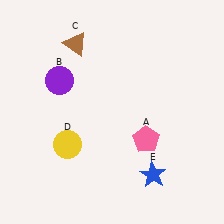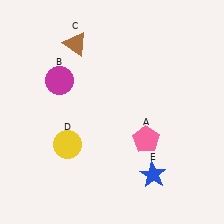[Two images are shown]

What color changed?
The circle (B) changed from purple in Image 1 to magenta in Image 2.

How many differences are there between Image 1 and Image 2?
There is 1 difference between the two images.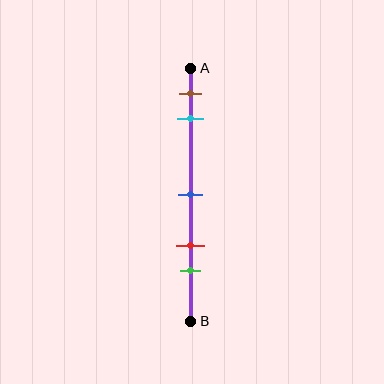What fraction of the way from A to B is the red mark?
The red mark is approximately 70% (0.7) of the way from A to B.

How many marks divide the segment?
There are 5 marks dividing the segment.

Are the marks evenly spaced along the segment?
No, the marks are not evenly spaced.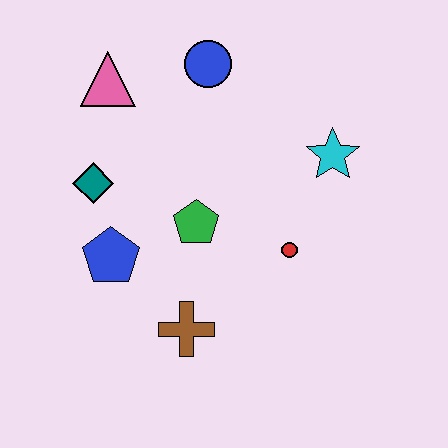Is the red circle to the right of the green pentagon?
Yes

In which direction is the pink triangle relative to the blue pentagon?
The pink triangle is above the blue pentagon.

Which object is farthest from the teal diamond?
The cyan star is farthest from the teal diamond.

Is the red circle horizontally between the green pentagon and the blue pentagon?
No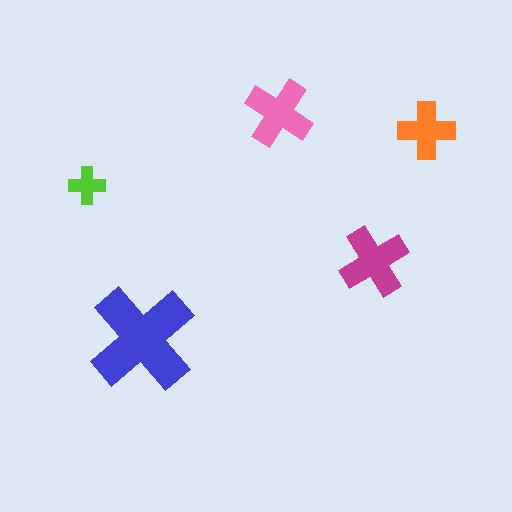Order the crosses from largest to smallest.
the blue one, the magenta one, the pink one, the orange one, the lime one.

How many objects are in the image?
There are 5 objects in the image.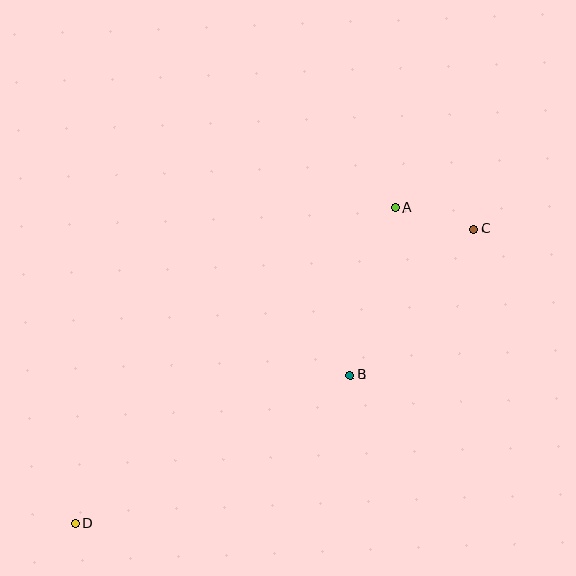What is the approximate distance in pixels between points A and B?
The distance between A and B is approximately 173 pixels.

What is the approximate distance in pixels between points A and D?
The distance between A and D is approximately 450 pixels.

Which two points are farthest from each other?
Points C and D are farthest from each other.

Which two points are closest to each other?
Points A and C are closest to each other.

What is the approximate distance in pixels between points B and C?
The distance between B and C is approximately 191 pixels.